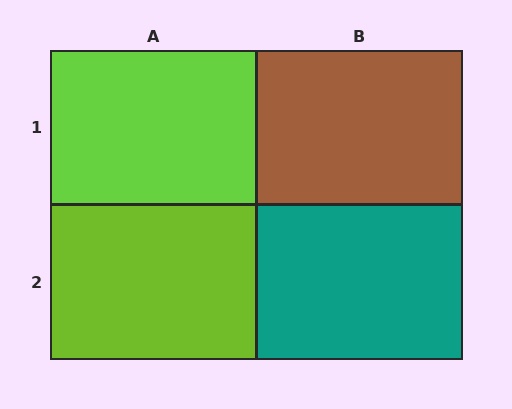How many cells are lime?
2 cells are lime.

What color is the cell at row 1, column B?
Brown.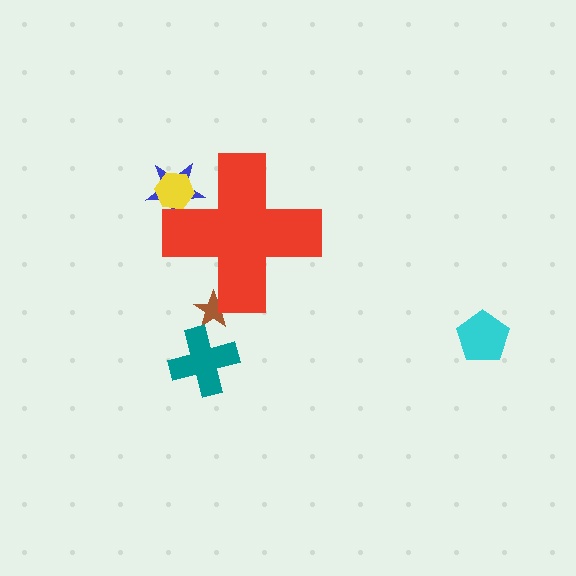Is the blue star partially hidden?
Yes, the blue star is partially hidden behind the red cross.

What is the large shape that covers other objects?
A red cross.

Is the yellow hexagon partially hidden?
Yes, the yellow hexagon is partially hidden behind the red cross.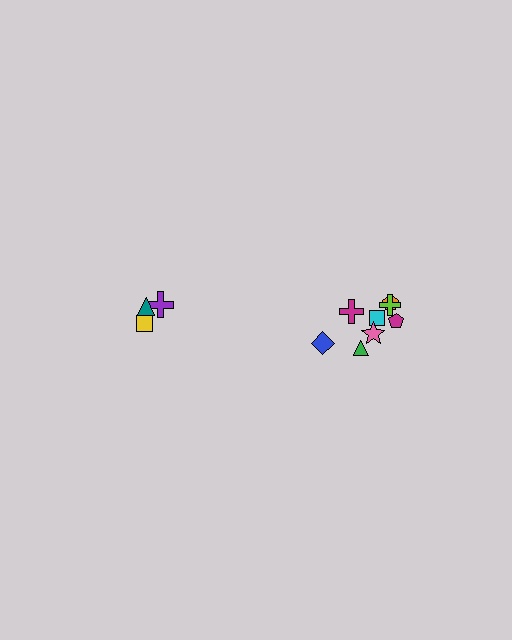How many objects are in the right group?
There are 8 objects.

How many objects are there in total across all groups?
There are 11 objects.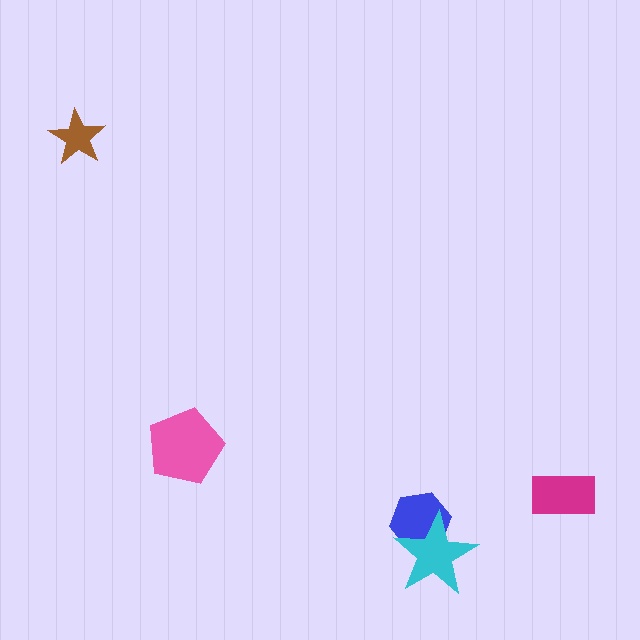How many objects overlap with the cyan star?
1 object overlaps with the cyan star.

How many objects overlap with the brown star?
0 objects overlap with the brown star.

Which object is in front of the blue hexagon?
The cyan star is in front of the blue hexagon.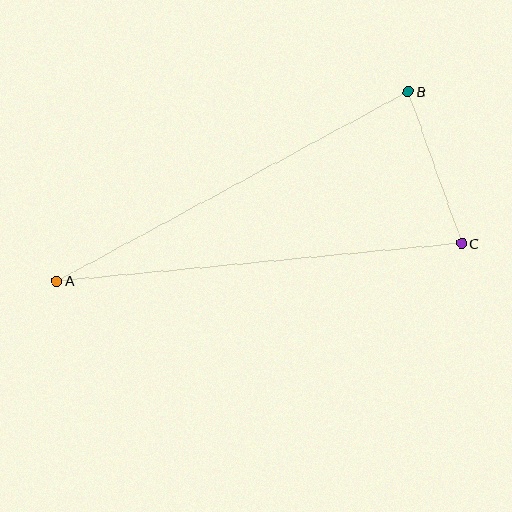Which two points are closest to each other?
Points B and C are closest to each other.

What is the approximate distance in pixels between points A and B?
The distance between A and B is approximately 399 pixels.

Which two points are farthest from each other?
Points A and C are farthest from each other.